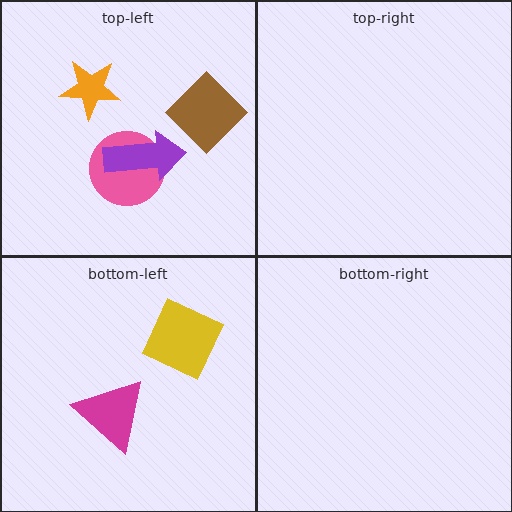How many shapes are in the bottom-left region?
2.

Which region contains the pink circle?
The top-left region.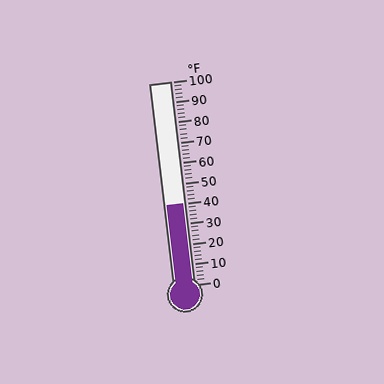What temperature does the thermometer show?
The thermometer shows approximately 40°F.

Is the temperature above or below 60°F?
The temperature is below 60°F.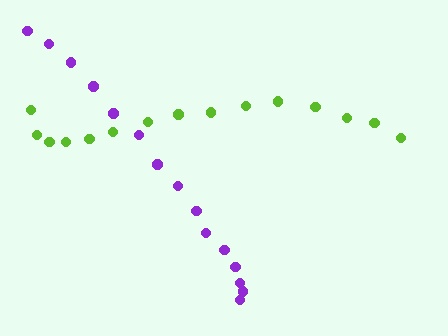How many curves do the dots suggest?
There are 2 distinct paths.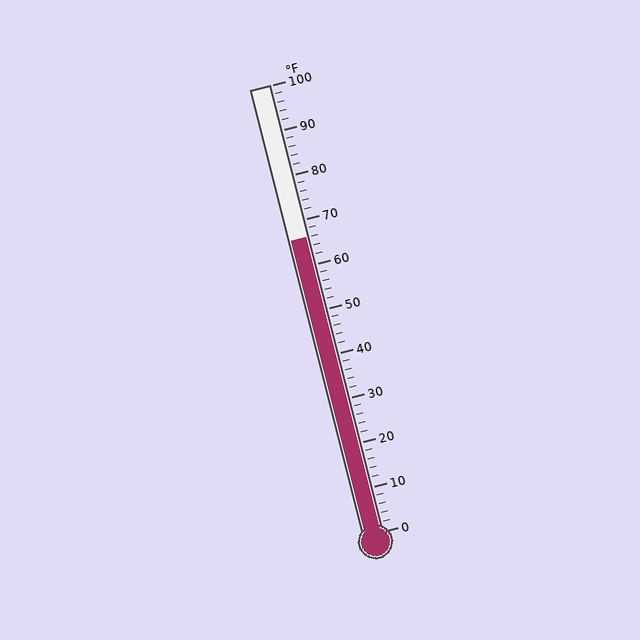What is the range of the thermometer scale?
The thermometer scale ranges from 0°F to 100°F.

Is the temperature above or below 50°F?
The temperature is above 50°F.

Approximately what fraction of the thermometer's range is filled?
The thermometer is filled to approximately 65% of its range.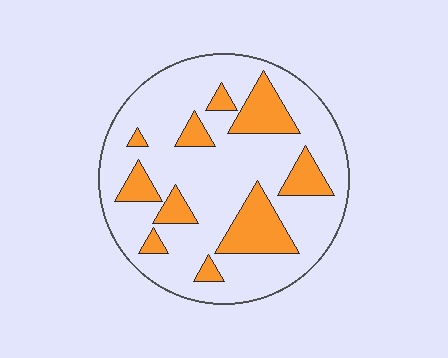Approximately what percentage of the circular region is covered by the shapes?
Approximately 25%.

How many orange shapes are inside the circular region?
10.